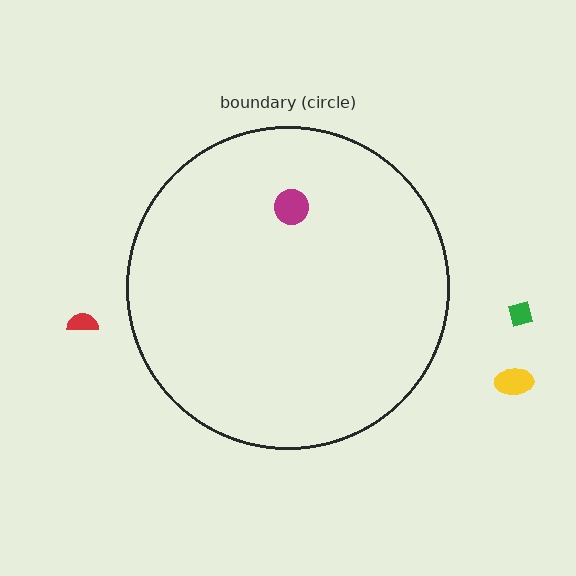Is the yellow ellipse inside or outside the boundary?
Outside.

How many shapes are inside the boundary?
1 inside, 3 outside.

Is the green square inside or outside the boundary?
Outside.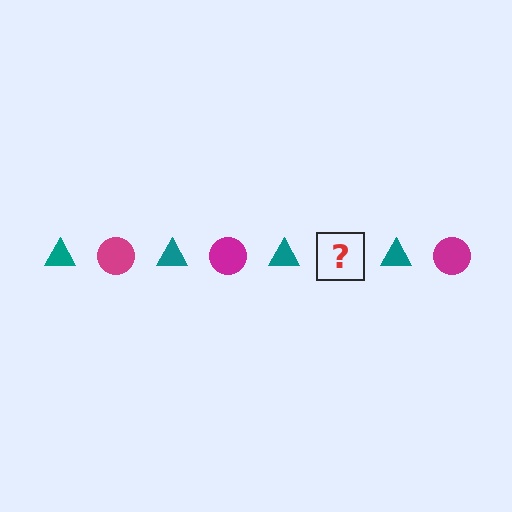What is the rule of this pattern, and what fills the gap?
The rule is that the pattern alternates between teal triangle and magenta circle. The gap should be filled with a magenta circle.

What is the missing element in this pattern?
The missing element is a magenta circle.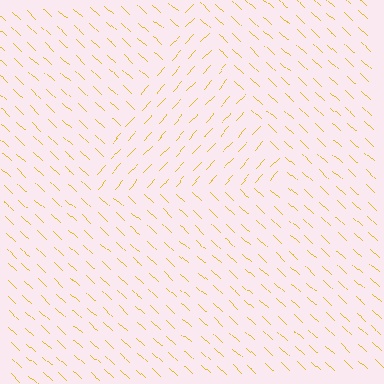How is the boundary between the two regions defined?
The boundary is defined purely by a change in line orientation (approximately 90 degrees difference). All lines are the same color and thickness.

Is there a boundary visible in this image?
Yes, there is a texture boundary formed by a change in line orientation.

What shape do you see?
I see a triangle.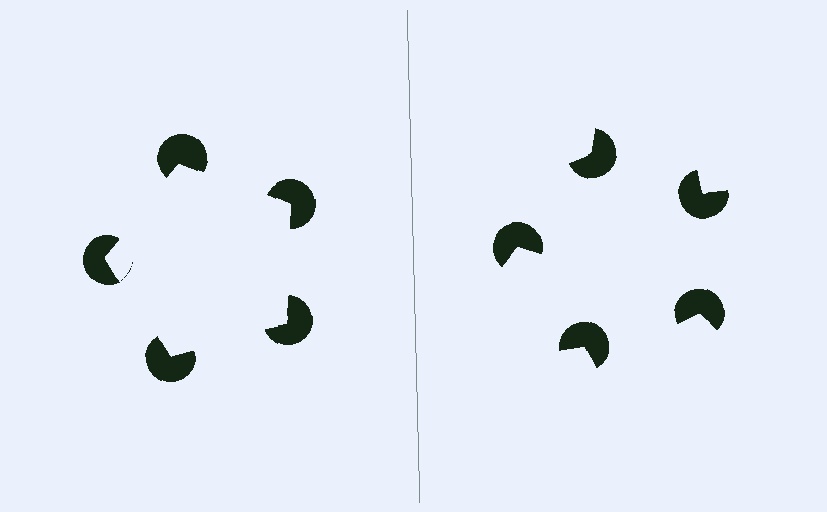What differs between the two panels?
The pac-man discs are positioned identically on both sides; only the wedge orientations differ. On the left they align to a pentagon; on the right they are misaligned.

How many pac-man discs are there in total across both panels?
10 — 5 on each side.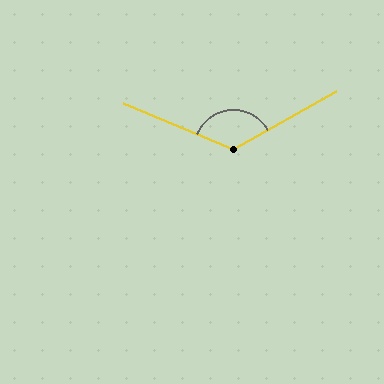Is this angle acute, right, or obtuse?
It is obtuse.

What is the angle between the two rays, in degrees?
Approximately 128 degrees.